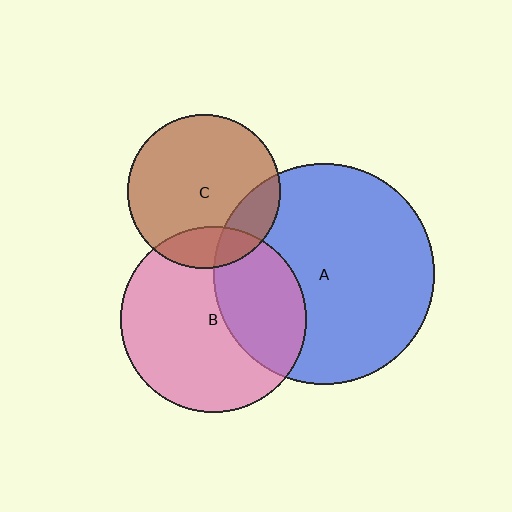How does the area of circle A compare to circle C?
Approximately 2.1 times.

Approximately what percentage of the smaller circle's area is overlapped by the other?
Approximately 35%.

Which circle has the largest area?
Circle A (blue).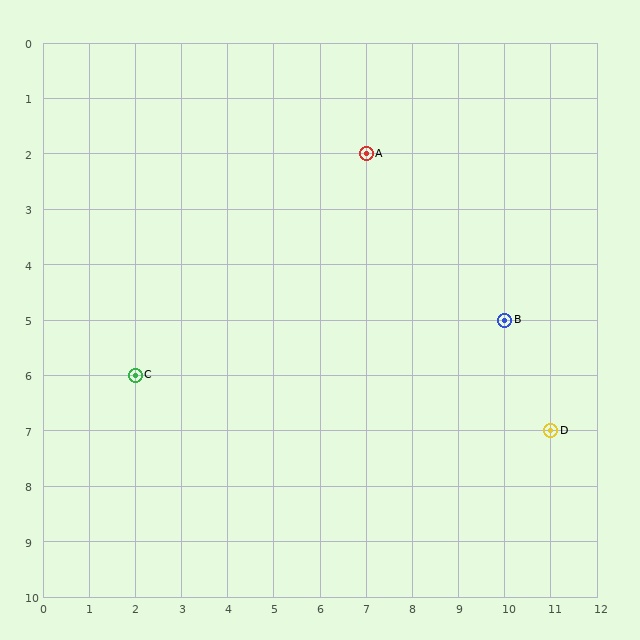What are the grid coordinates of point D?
Point D is at grid coordinates (11, 7).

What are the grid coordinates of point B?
Point B is at grid coordinates (10, 5).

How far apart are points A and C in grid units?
Points A and C are 5 columns and 4 rows apart (about 6.4 grid units diagonally).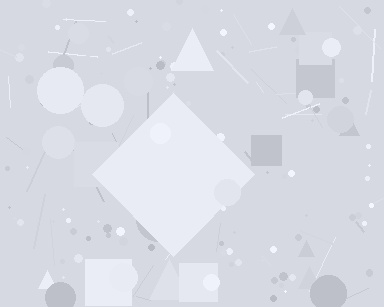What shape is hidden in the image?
A diamond is hidden in the image.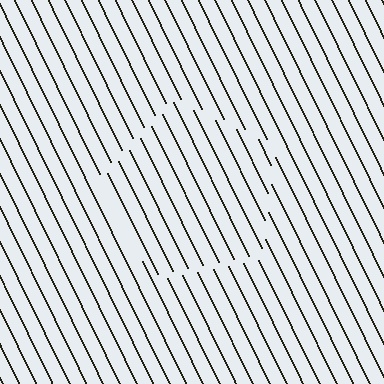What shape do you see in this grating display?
An illusory pentagon. The interior of the shape contains the same grating, shifted by half a period — the contour is defined by the phase discontinuity where line-ends from the inner and outer gratings abut.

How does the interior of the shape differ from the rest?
The interior of the shape contains the same grating, shifted by half a period — the contour is defined by the phase discontinuity where line-ends from the inner and outer gratings abut.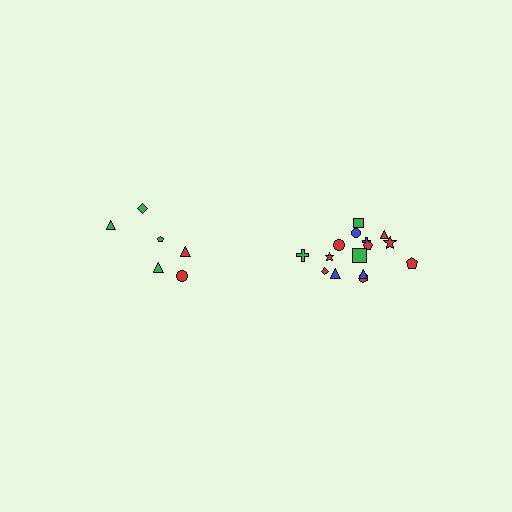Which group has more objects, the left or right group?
The right group.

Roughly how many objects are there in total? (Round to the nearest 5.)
Roughly 20 objects in total.